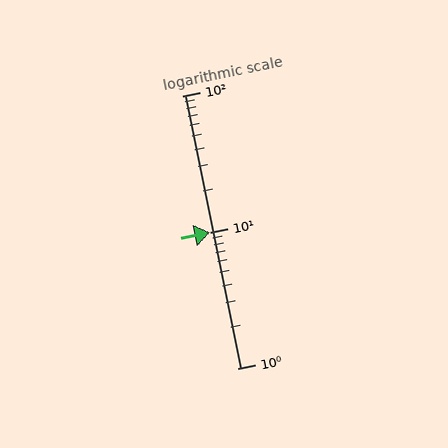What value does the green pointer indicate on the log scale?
The pointer indicates approximately 10.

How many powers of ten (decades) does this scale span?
The scale spans 2 decades, from 1 to 100.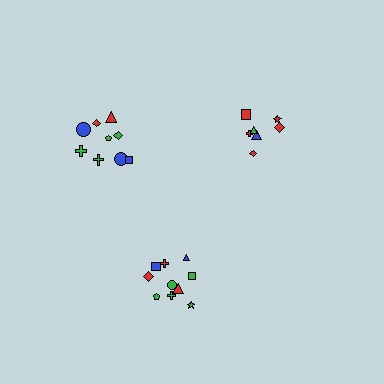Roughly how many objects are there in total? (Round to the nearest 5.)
Roughly 25 objects in total.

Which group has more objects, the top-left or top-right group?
The top-left group.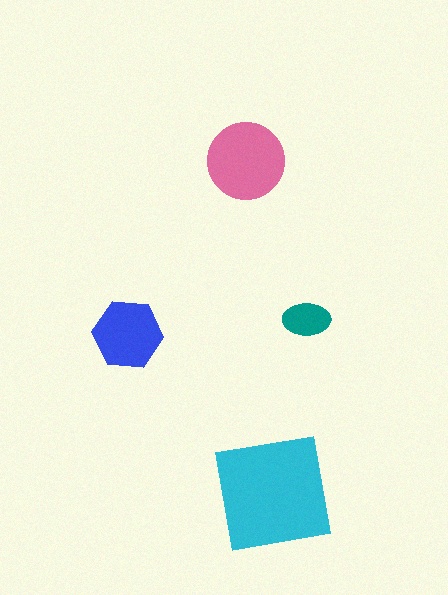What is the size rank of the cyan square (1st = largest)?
1st.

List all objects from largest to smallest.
The cyan square, the pink circle, the blue hexagon, the teal ellipse.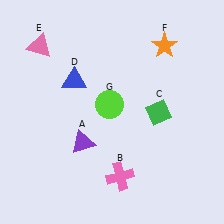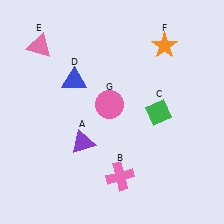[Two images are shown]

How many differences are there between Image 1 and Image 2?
There is 1 difference between the two images.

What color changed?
The circle (G) changed from lime in Image 1 to pink in Image 2.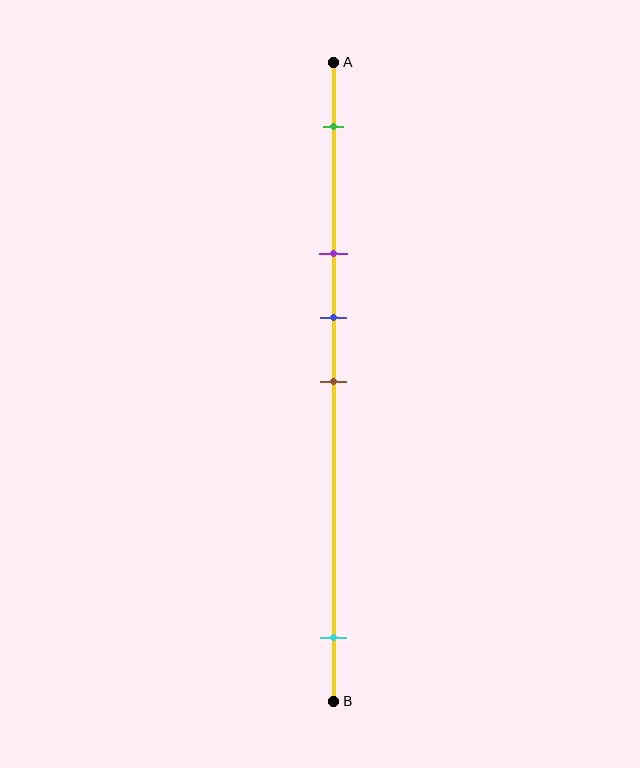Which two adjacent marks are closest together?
The blue and brown marks are the closest adjacent pair.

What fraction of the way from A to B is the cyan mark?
The cyan mark is approximately 90% (0.9) of the way from A to B.